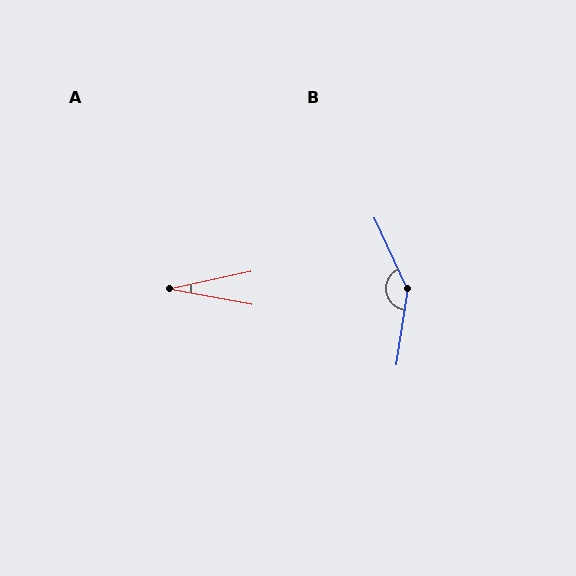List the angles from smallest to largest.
A (23°), B (146°).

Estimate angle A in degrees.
Approximately 23 degrees.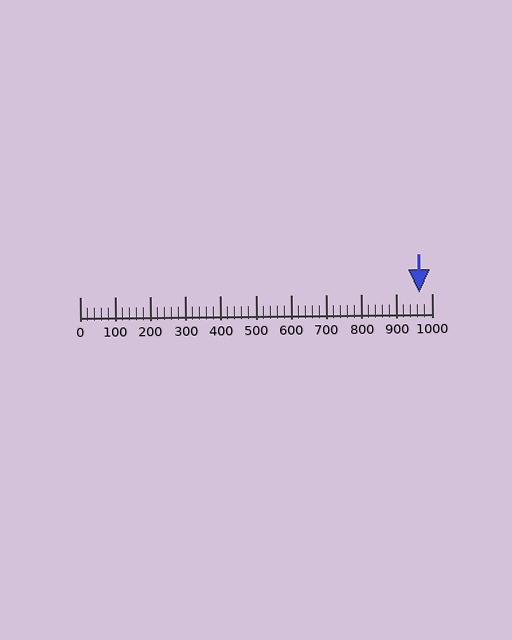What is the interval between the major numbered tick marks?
The major tick marks are spaced 100 units apart.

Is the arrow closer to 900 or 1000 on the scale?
The arrow is closer to 1000.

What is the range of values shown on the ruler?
The ruler shows values from 0 to 1000.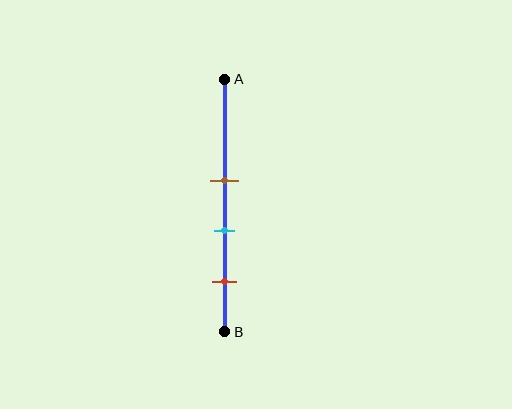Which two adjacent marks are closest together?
The brown and cyan marks are the closest adjacent pair.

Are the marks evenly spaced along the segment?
Yes, the marks are approximately evenly spaced.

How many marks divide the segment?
There are 3 marks dividing the segment.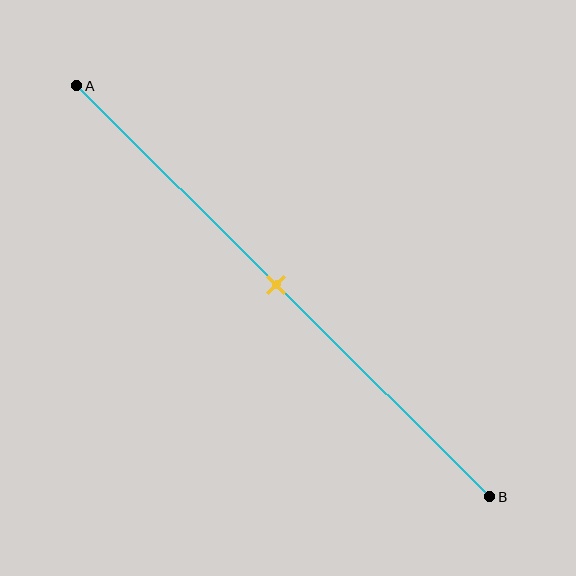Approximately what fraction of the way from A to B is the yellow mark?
The yellow mark is approximately 50% of the way from A to B.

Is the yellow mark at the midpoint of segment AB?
Yes, the mark is approximately at the midpoint.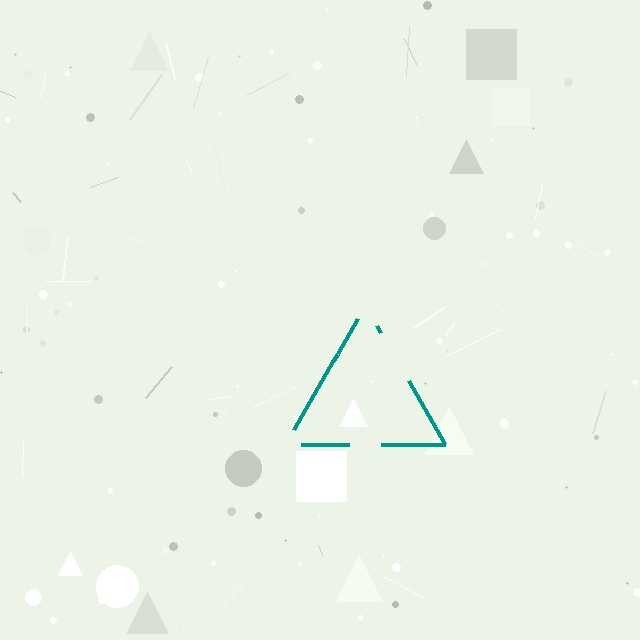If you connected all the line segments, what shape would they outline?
They would outline a triangle.